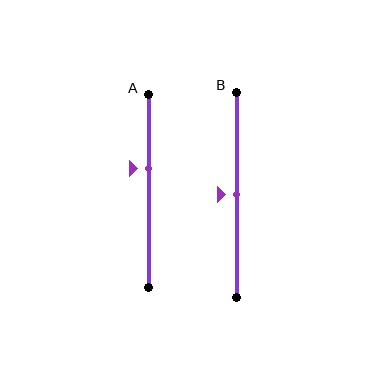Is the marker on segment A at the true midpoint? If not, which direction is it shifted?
No, the marker on segment A is shifted upward by about 12% of the segment length.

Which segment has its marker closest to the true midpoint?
Segment B has its marker closest to the true midpoint.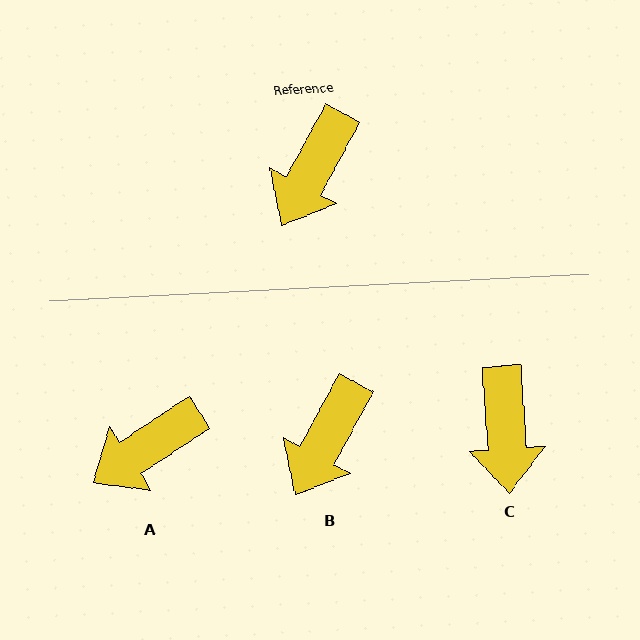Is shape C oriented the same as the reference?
No, it is off by about 32 degrees.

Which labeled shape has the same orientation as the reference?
B.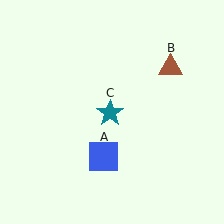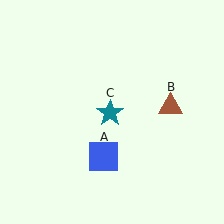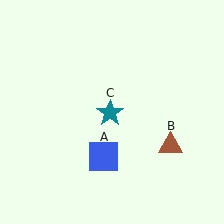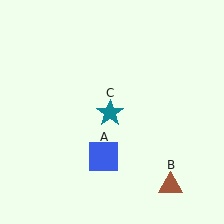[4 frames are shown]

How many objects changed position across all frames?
1 object changed position: brown triangle (object B).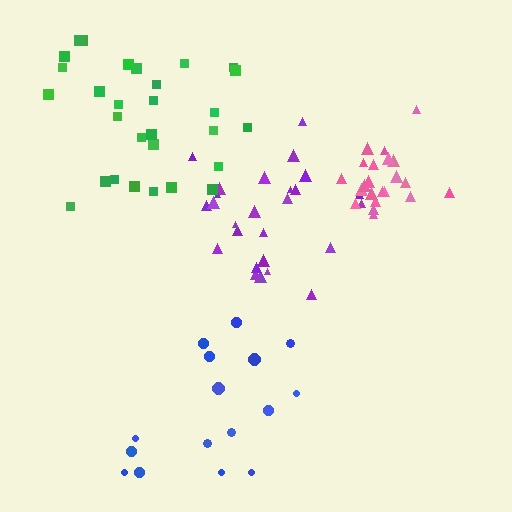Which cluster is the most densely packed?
Pink.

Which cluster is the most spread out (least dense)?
Blue.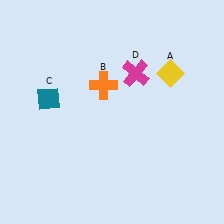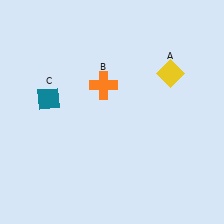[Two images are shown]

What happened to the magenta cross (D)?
The magenta cross (D) was removed in Image 2. It was in the top-right area of Image 1.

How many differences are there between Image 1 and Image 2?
There is 1 difference between the two images.